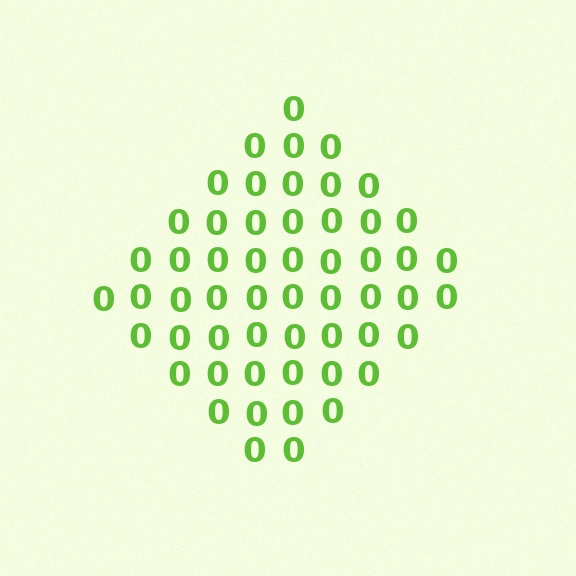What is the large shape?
The large shape is a diamond.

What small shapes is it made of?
It is made of small digit 0's.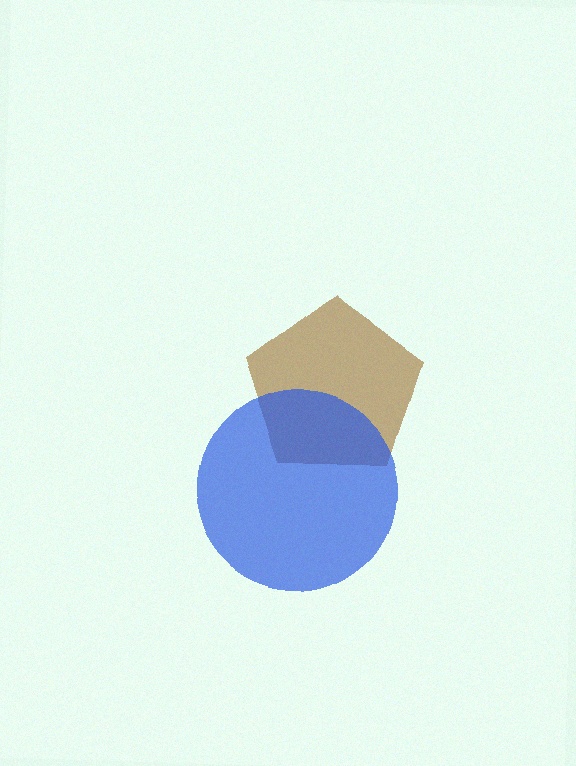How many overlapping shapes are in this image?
There are 2 overlapping shapes in the image.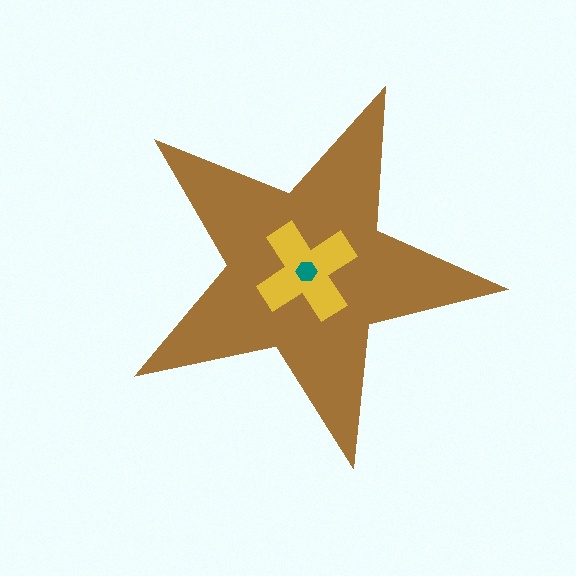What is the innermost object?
The teal hexagon.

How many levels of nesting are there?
3.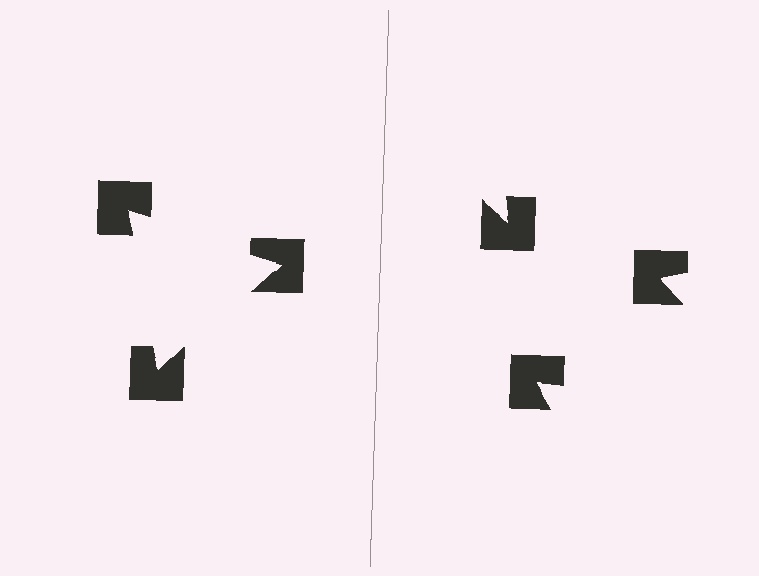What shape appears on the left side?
An illusory triangle.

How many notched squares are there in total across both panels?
6 — 3 on each side.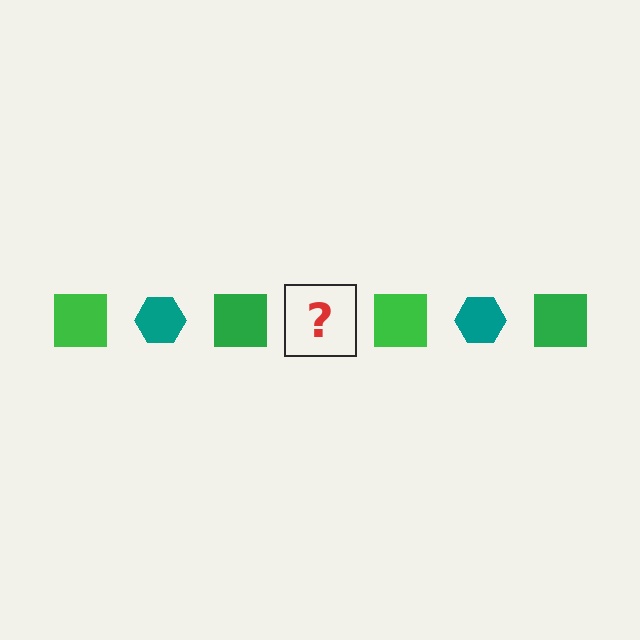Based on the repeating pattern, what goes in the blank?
The blank should be a teal hexagon.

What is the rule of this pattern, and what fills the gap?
The rule is that the pattern alternates between green square and teal hexagon. The gap should be filled with a teal hexagon.